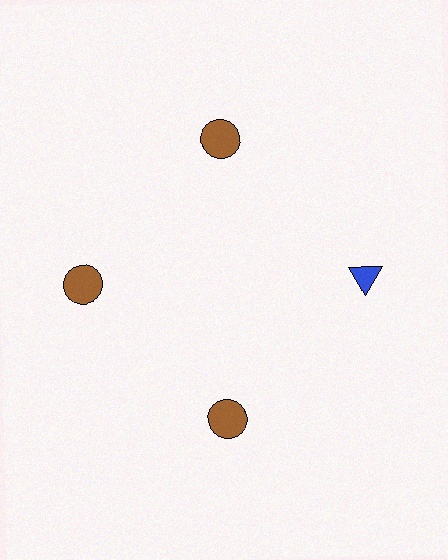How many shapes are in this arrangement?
There are 4 shapes arranged in a ring pattern.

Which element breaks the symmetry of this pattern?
The blue triangle at roughly the 3 o'clock position breaks the symmetry. All other shapes are brown circles.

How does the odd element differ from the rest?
It differs in both color (blue instead of brown) and shape (triangle instead of circle).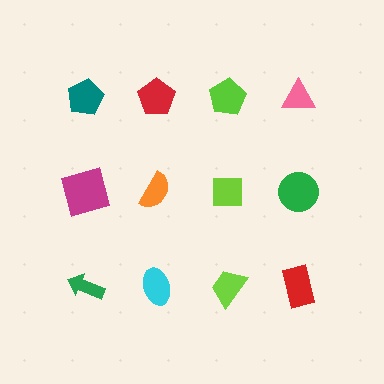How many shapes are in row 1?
4 shapes.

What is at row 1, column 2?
A red pentagon.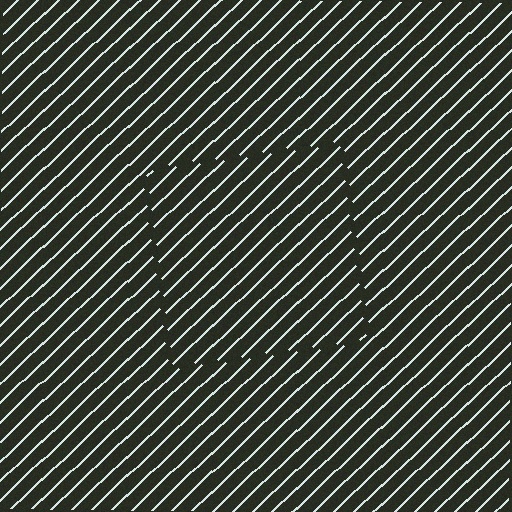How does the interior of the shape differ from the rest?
The interior of the shape contains the same grating, shifted by half a period — the contour is defined by the phase discontinuity where line-ends from the inner and outer gratings abut.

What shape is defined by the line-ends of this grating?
An illusory square. The interior of the shape contains the same grating, shifted by half a period — the contour is defined by the phase discontinuity where line-ends from the inner and outer gratings abut.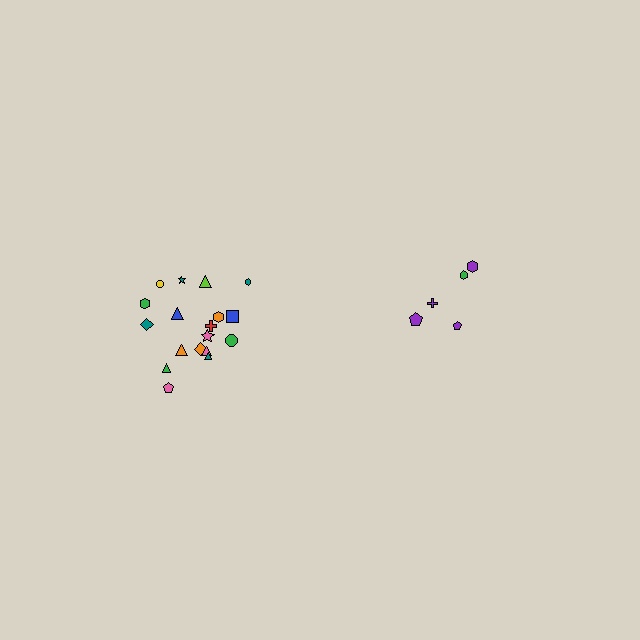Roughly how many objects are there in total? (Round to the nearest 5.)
Roughly 25 objects in total.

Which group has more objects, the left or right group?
The left group.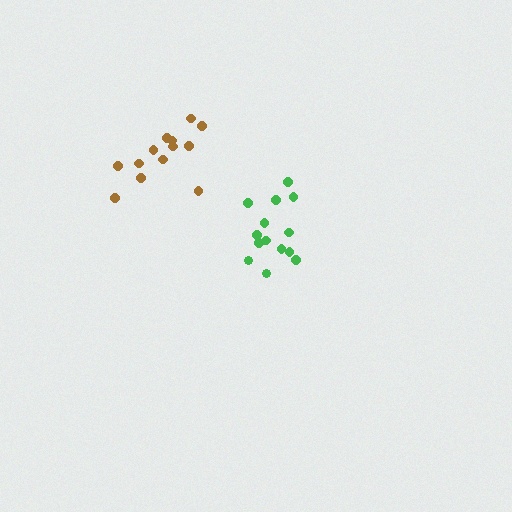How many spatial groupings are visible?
There are 2 spatial groupings.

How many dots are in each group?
Group 1: 13 dots, Group 2: 14 dots (27 total).